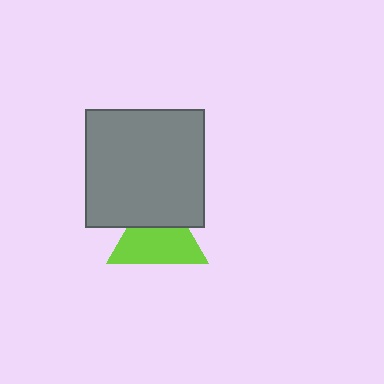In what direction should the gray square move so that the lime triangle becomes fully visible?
The gray square should move up. That is the shortest direction to clear the overlap and leave the lime triangle fully visible.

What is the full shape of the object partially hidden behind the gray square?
The partially hidden object is a lime triangle.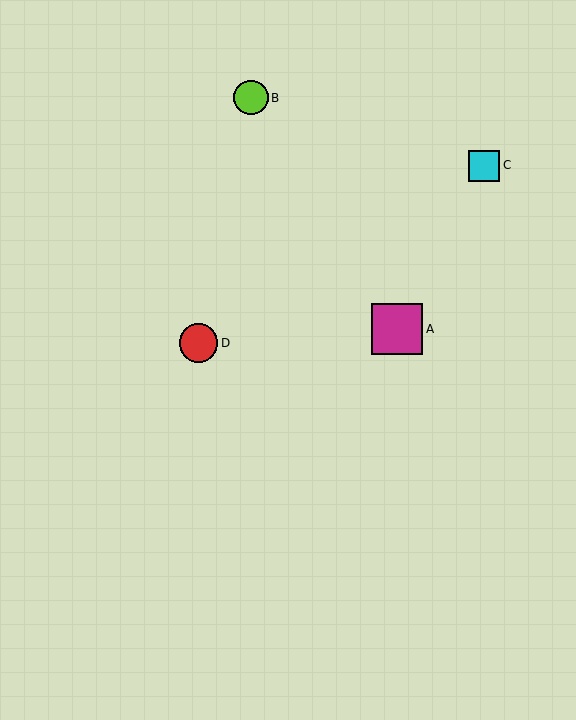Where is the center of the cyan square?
The center of the cyan square is at (484, 166).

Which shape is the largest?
The magenta square (labeled A) is the largest.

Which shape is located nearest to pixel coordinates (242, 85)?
The lime circle (labeled B) at (251, 98) is nearest to that location.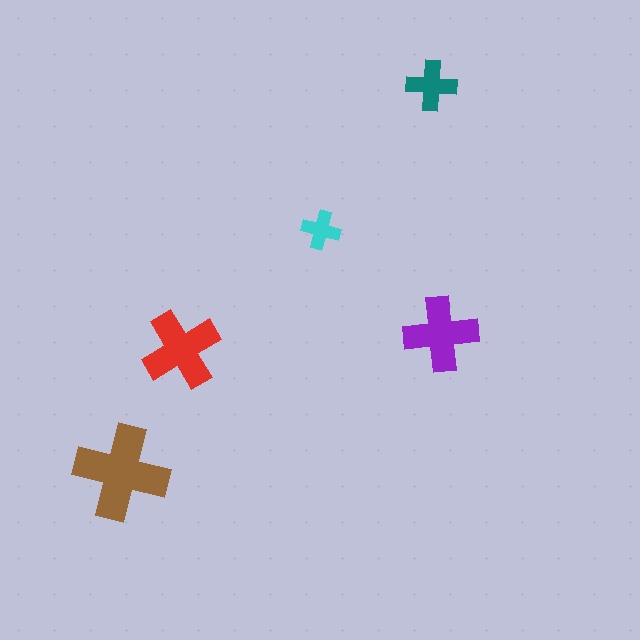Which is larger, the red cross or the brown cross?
The brown one.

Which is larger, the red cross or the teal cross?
The red one.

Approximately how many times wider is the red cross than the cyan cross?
About 2 times wider.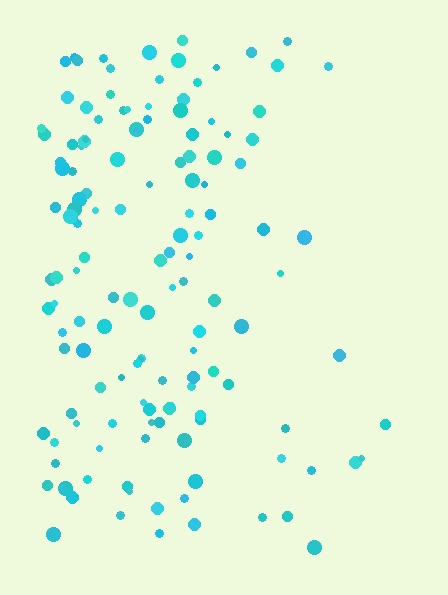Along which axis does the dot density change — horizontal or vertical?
Horizontal.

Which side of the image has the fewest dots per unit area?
The right.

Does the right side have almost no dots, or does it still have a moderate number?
Still a moderate number, just noticeably fewer than the left.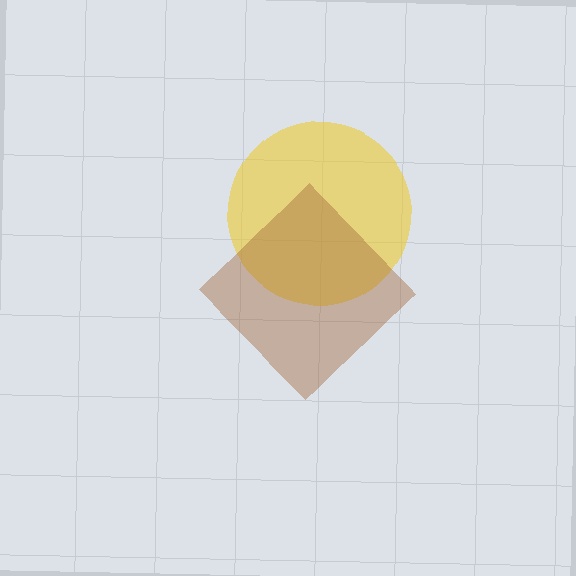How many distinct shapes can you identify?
There are 2 distinct shapes: a yellow circle, a brown diamond.